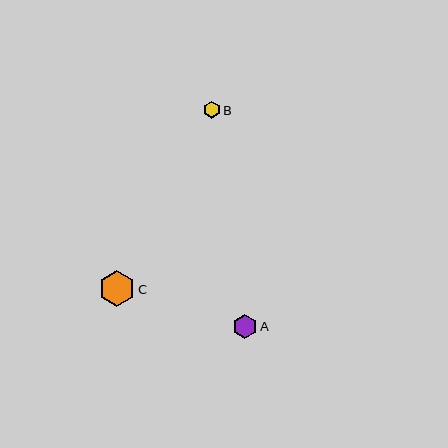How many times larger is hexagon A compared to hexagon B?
Hexagon A is approximately 1.4 times the size of hexagon B.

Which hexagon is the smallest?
Hexagon B is the smallest with a size of approximately 17 pixels.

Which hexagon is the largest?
Hexagon C is the largest with a size of approximately 36 pixels.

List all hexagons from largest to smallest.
From largest to smallest: C, A, B.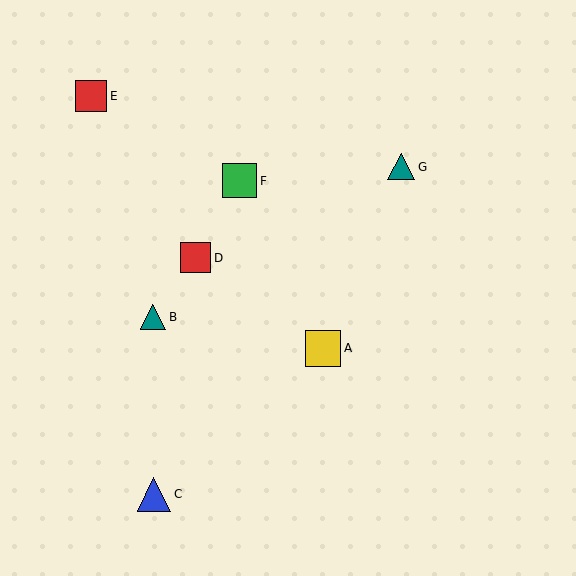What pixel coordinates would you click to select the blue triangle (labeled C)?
Click at (154, 494) to select the blue triangle C.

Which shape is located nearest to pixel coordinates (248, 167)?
The green square (labeled F) at (240, 181) is nearest to that location.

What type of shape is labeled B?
Shape B is a teal triangle.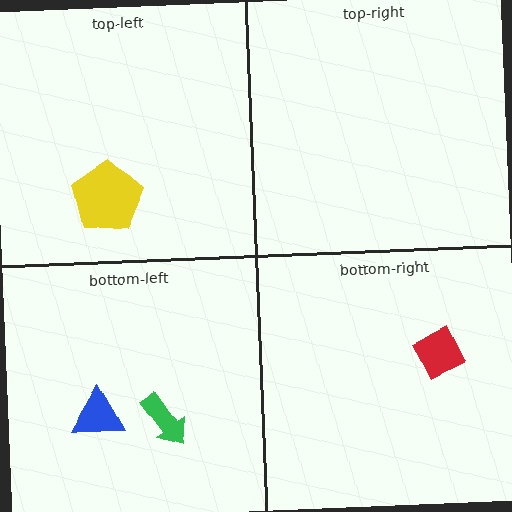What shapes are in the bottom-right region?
The red diamond.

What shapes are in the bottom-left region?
The blue triangle, the green arrow.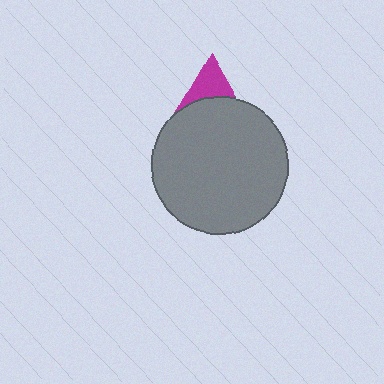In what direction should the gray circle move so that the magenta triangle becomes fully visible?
The gray circle should move down. That is the shortest direction to clear the overlap and leave the magenta triangle fully visible.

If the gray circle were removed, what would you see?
You would see the complete magenta triangle.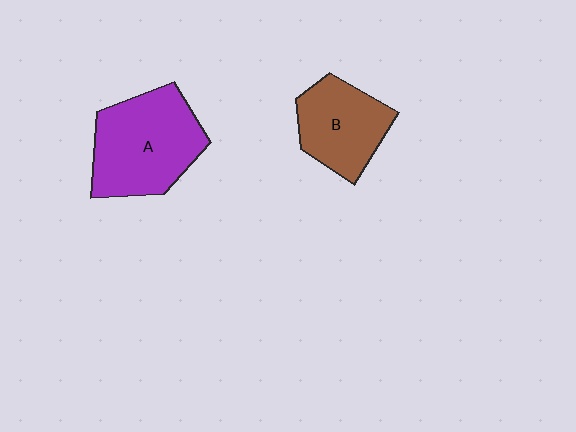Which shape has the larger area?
Shape A (purple).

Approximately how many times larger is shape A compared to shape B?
Approximately 1.4 times.